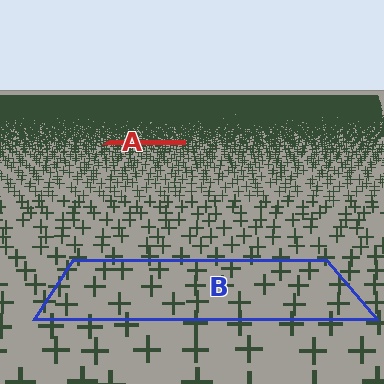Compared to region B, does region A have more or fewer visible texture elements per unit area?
Region A has more texture elements per unit area — they are packed more densely because it is farther away.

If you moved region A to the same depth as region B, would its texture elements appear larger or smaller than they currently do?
They would appear larger. At a closer depth, the same texture elements are projected at a bigger on-screen size.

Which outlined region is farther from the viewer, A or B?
Region A is farther from the viewer — the texture elements inside it appear smaller and more densely packed.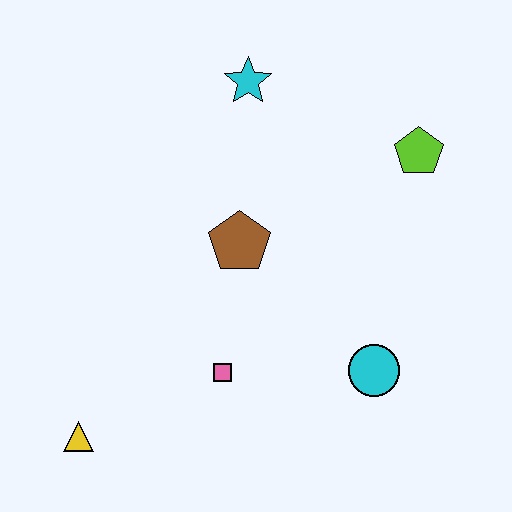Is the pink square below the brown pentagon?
Yes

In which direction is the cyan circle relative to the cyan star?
The cyan circle is below the cyan star.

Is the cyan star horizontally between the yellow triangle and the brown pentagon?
No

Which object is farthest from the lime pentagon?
The yellow triangle is farthest from the lime pentagon.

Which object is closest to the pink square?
The brown pentagon is closest to the pink square.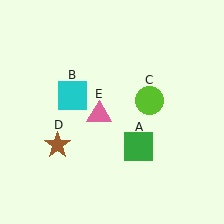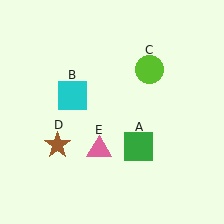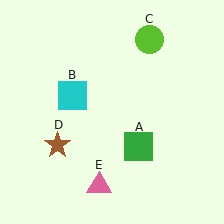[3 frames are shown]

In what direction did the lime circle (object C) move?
The lime circle (object C) moved up.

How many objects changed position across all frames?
2 objects changed position: lime circle (object C), pink triangle (object E).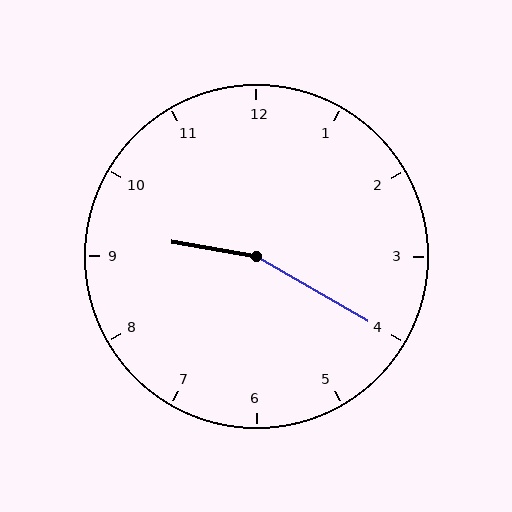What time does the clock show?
9:20.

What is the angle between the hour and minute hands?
Approximately 160 degrees.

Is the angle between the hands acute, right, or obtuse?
It is obtuse.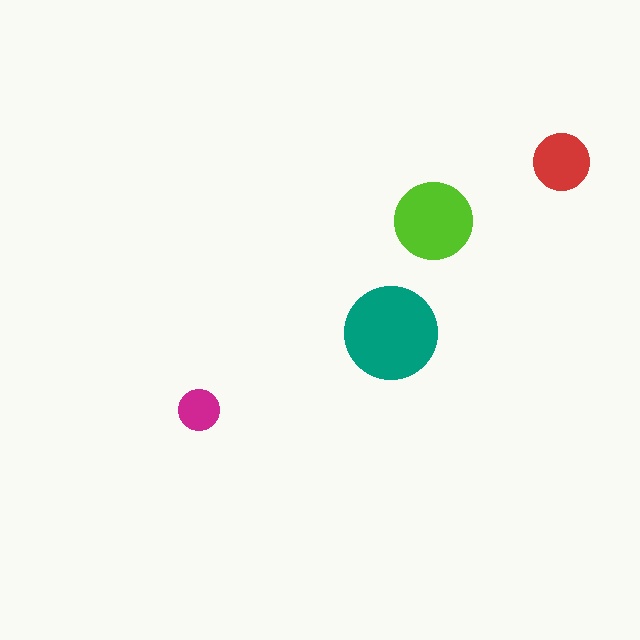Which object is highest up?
The red circle is topmost.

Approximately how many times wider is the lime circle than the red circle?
About 1.5 times wider.